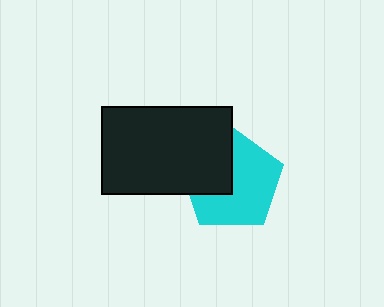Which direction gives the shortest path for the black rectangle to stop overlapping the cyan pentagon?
Moving toward the upper-left gives the shortest separation.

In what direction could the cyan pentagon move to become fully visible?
The cyan pentagon could move toward the lower-right. That would shift it out from behind the black rectangle entirely.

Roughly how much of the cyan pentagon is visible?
About half of it is visible (roughly 64%).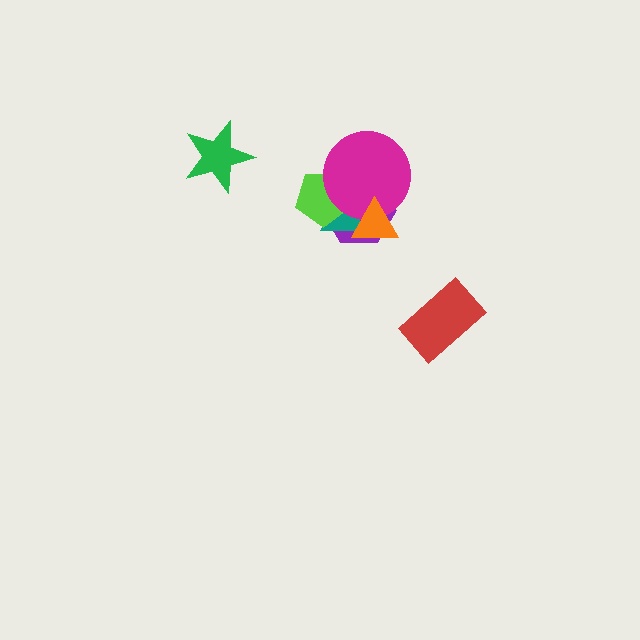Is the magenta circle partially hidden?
Yes, it is partially covered by another shape.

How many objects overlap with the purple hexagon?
4 objects overlap with the purple hexagon.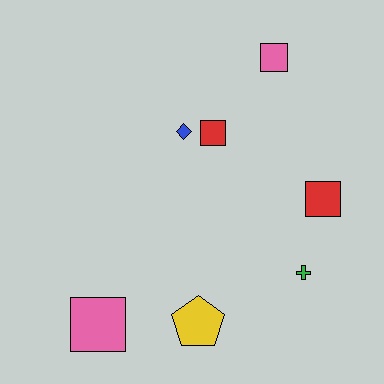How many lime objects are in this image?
There are no lime objects.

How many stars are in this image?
There are no stars.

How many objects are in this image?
There are 7 objects.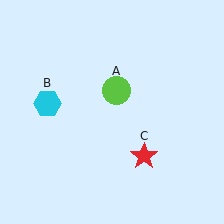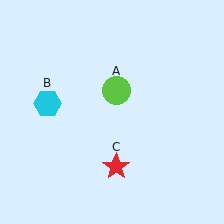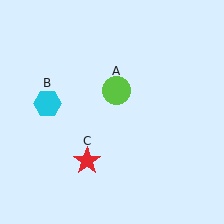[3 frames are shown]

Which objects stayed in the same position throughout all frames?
Lime circle (object A) and cyan hexagon (object B) remained stationary.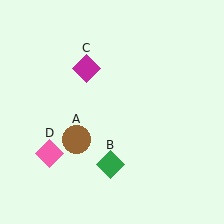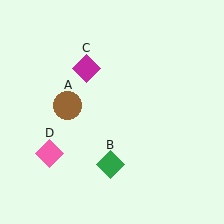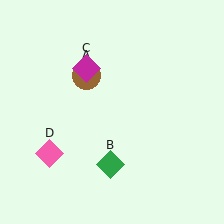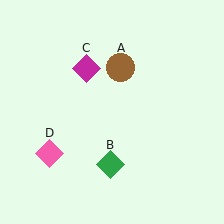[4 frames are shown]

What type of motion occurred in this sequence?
The brown circle (object A) rotated clockwise around the center of the scene.